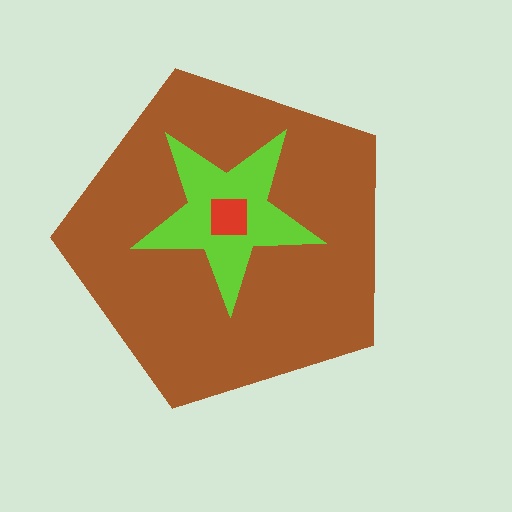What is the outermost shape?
The brown pentagon.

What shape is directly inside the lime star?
The red square.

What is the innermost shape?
The red square.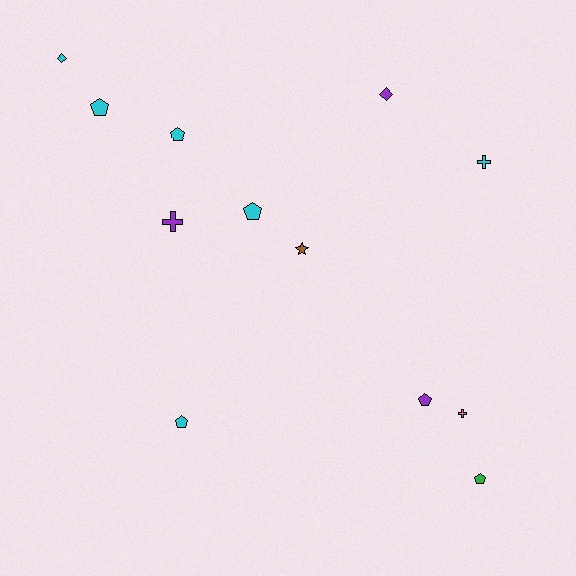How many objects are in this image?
There are 12 objects.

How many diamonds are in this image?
There are 2 diamonds.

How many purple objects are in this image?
There are 3 purple objects.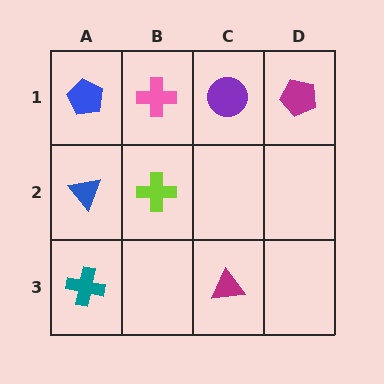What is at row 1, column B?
A pink cross.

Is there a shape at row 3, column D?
No, that cell is empty.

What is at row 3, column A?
A teal cross.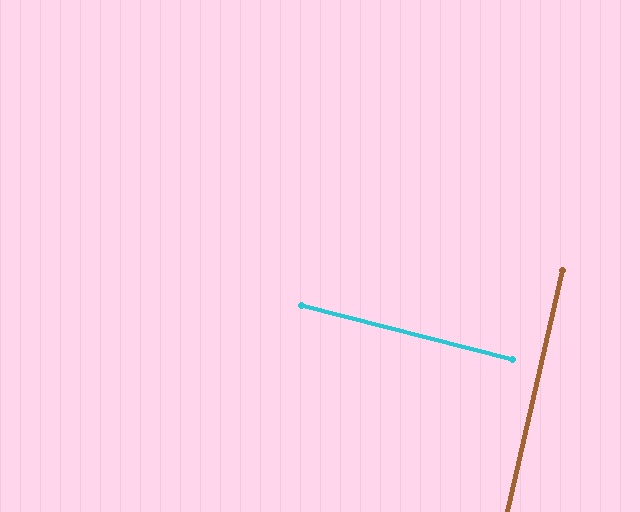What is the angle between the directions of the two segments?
Approximately 88 degrees.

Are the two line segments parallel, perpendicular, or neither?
Perpendicular — they meet at approximately 88°.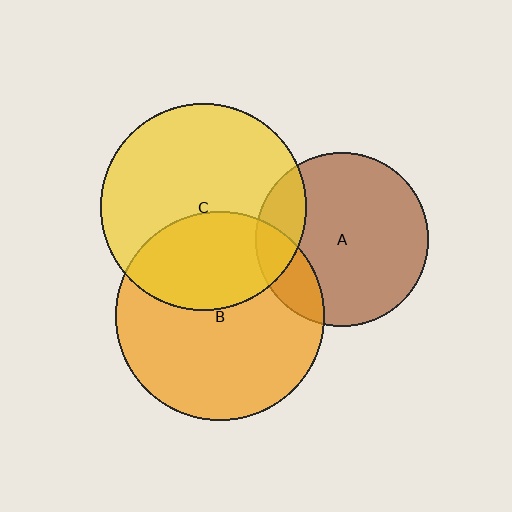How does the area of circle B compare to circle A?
Approximately 1.5 times.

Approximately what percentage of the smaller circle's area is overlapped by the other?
Approximately 35%.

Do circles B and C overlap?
Yes.